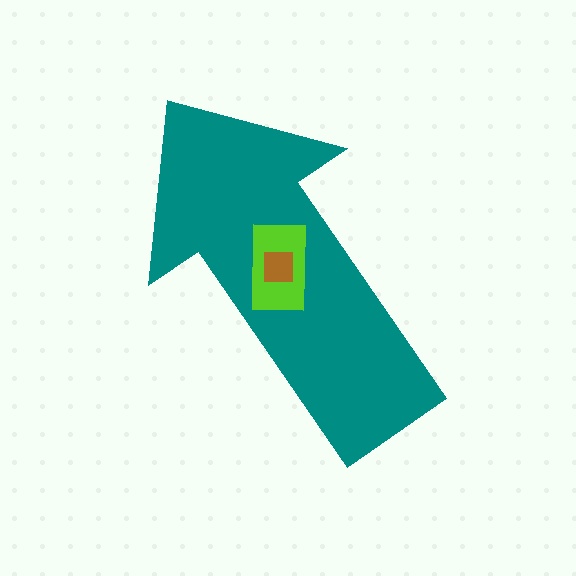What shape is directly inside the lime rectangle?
The brown square.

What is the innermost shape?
The brown square.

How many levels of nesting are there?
3.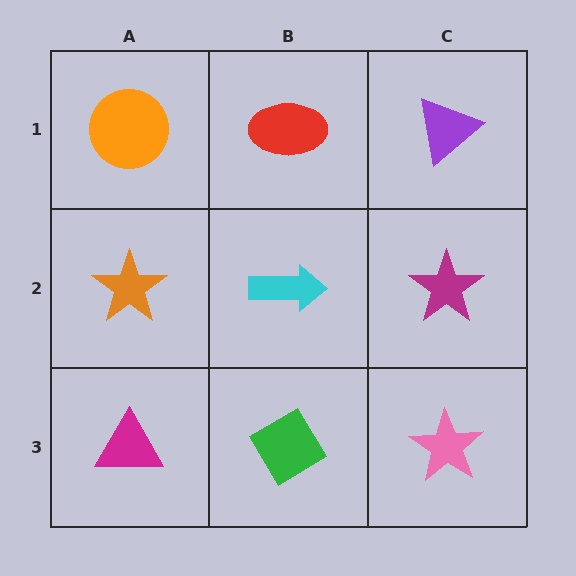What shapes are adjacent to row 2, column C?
A purple triangle (row 1, column C), a pink star (row 3, column C), a cyan arrow (row 2, column B).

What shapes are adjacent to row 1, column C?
A magenta star (row 2, column C), a red ellipse (row 1, column B).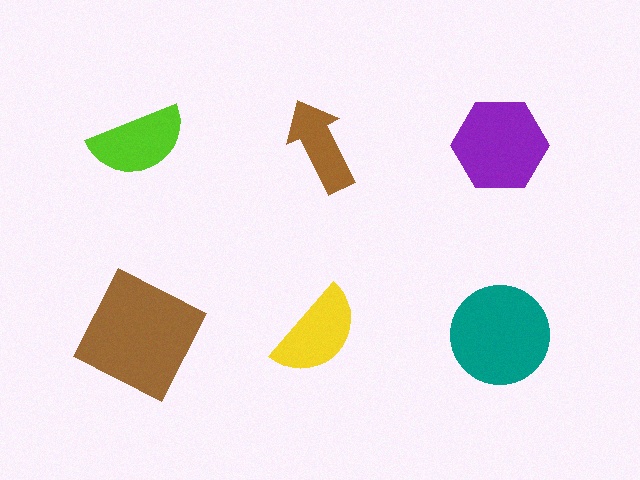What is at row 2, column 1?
A brown square.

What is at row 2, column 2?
A yellow semicircle.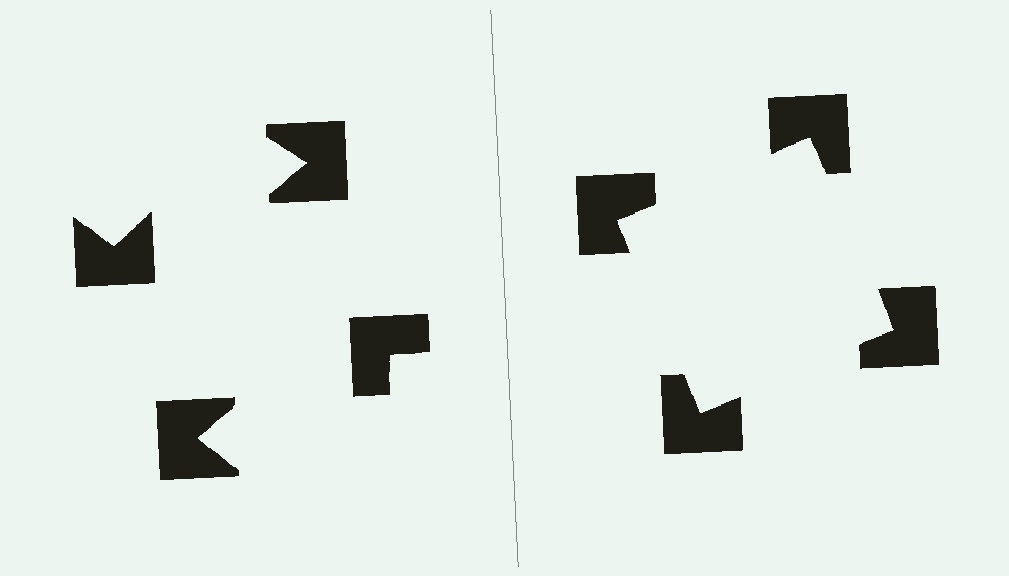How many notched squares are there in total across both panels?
8 — 4 on each side.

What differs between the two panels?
The notched squares are positioned identically on both sides; only the wedge orientations differ. On the right they align to a square; on the left they are misaligned.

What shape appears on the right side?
An illusory square.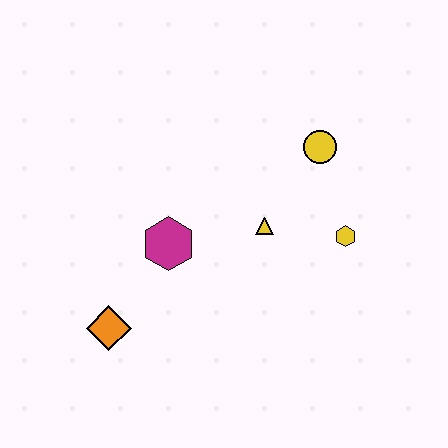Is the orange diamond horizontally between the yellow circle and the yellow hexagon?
No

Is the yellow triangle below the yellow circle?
Yes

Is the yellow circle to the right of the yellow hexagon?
No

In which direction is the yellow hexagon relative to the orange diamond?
The yellow hexagon is to the right of the orange diamond.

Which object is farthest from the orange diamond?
The yellow circle is farthest from the orange diamond.